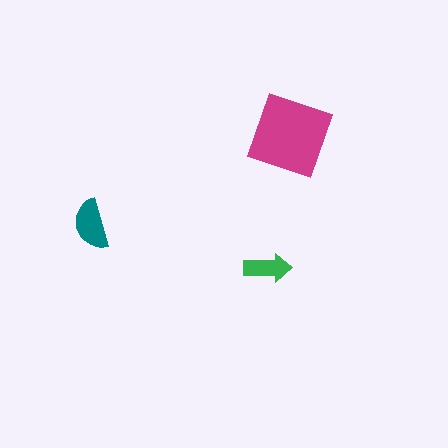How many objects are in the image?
There are 3 objects in the image.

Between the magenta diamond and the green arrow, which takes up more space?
The magenta diamond.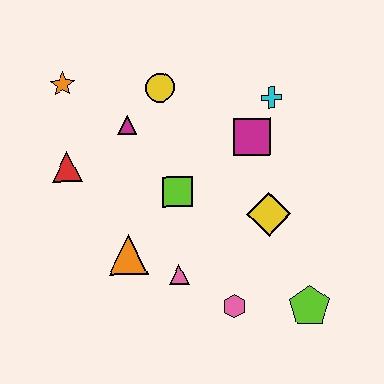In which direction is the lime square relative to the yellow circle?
The lime square is below the yellow circle.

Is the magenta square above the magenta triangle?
No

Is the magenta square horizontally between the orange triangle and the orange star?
No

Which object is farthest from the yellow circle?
The lime pentagon is farthest from the yellow circle.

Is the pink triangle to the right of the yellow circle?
Yes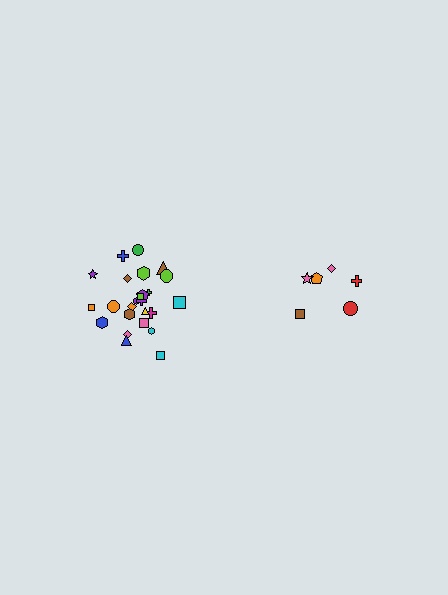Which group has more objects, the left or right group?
The left group.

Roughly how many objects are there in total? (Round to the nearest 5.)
Roughly 30 objects in total.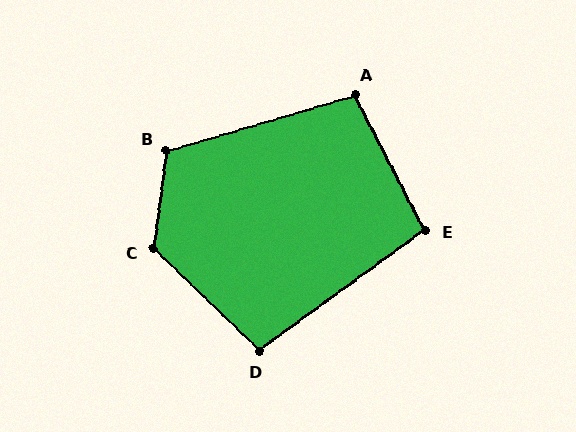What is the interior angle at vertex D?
Approximately 100 degrees (obtuse).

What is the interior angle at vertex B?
Approximately 114 degrees (obtuse).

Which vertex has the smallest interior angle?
E, at approximately 98 degrees.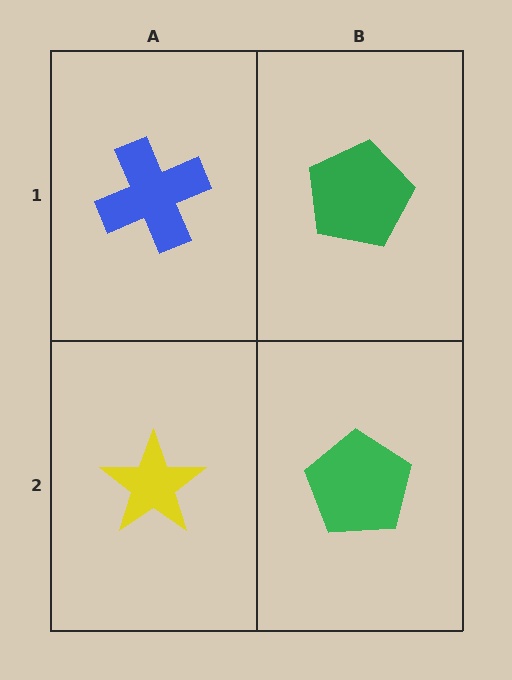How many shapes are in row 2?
2 shapes.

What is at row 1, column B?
A green pentagon.